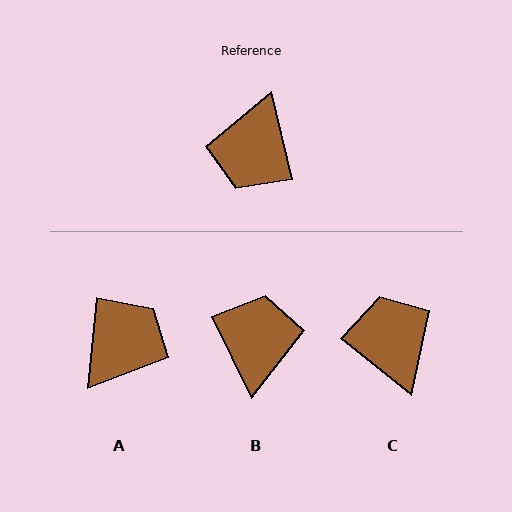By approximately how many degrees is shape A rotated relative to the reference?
Approximately 161 degrees counter-clockwise.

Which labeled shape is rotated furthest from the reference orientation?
B, about 168 degrees away.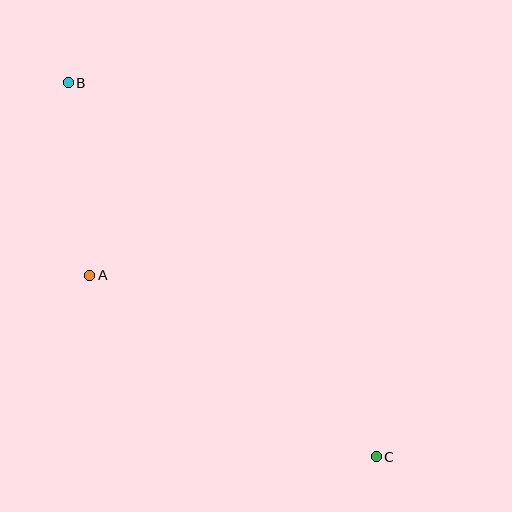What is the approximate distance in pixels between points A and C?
The distance between A and C is approximately 339 pixels.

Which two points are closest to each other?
Points A and B are closest to each other.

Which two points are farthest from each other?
Points B and C are farthest from each other.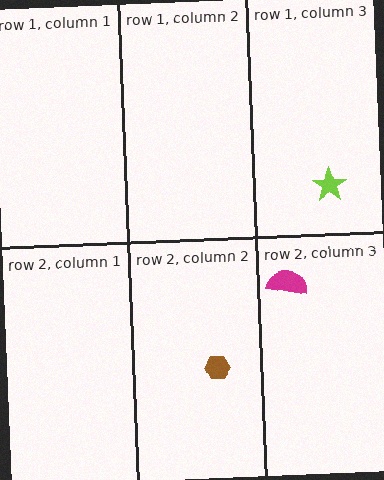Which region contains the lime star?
The row 1, column 3 region.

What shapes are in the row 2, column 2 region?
The brown hexagon.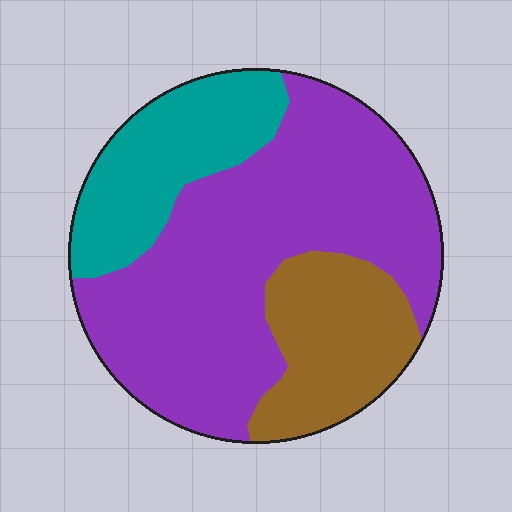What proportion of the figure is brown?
Brown covers roughly 20% of the figure.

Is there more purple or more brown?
Purple.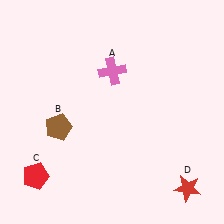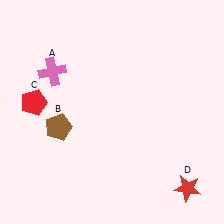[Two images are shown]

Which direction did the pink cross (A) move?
The pink cross (A) moved left.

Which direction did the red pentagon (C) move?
The red pentagon (C) moved up.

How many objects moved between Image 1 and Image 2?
2 objects moved between the two images.